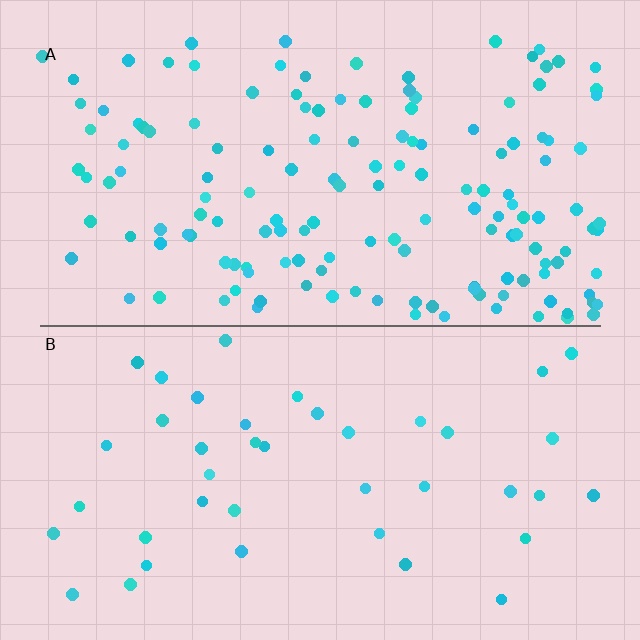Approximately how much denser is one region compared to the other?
Approximately 3.7× — region A over region B.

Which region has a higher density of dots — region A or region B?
A (the top).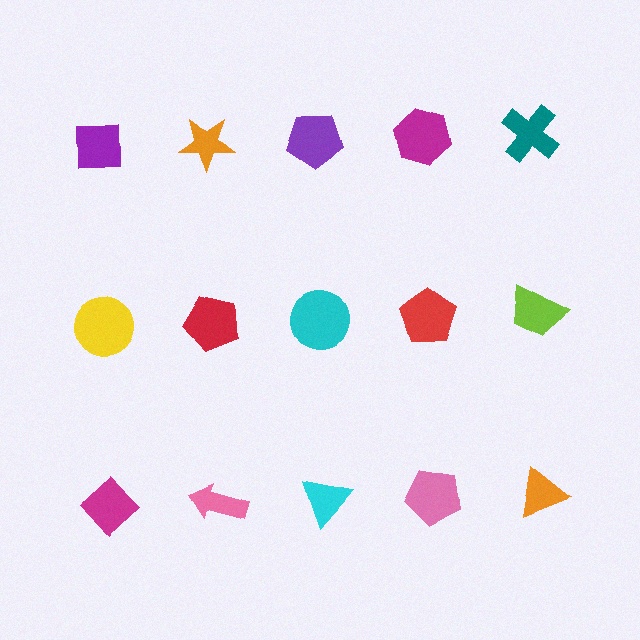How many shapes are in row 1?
5 shapes.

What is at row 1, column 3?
A purple pentagon.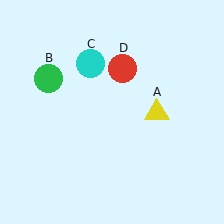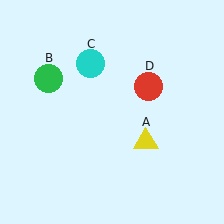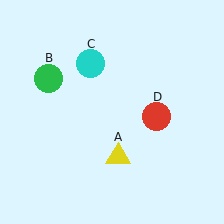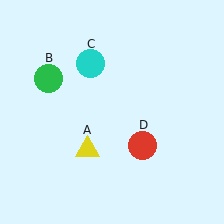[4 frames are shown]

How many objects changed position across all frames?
2 objects changed position: yellow triangle (object A), red circle (object D).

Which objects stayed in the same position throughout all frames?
Green circle (object B) and cyan circle (object C) remained stationary.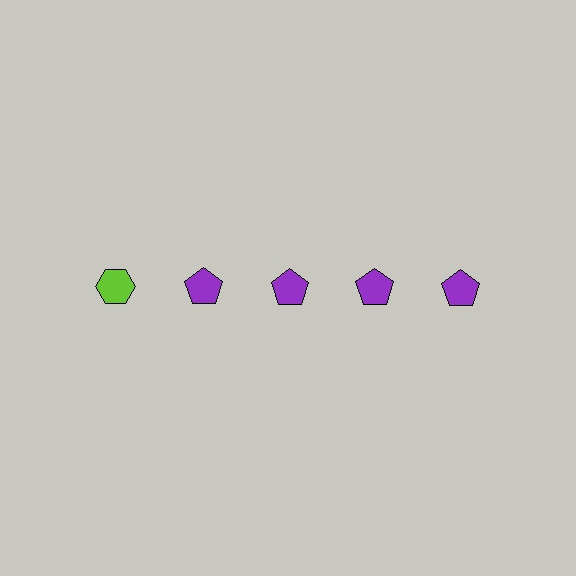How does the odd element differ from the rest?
It differs in both color (lime instead of purple) and shape (hexagon instead of pentagon).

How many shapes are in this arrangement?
There are 5 shapes arranged in a grid pattern.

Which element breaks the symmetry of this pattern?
The lime hexagon in the top row, leftmost column breaks the symmetry. All other shapes are purple pentagons.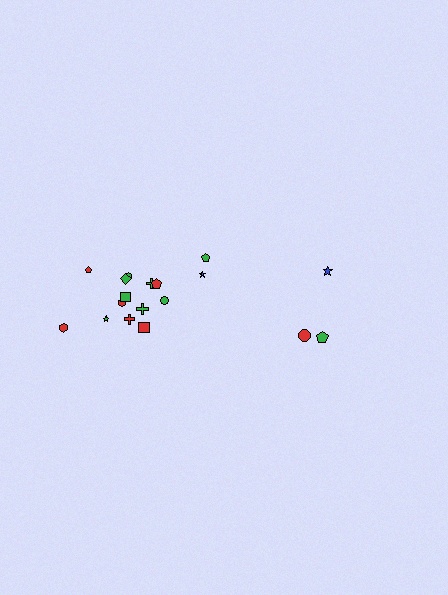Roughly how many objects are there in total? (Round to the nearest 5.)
Roughly 20 objects in total.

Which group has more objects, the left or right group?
The left group.